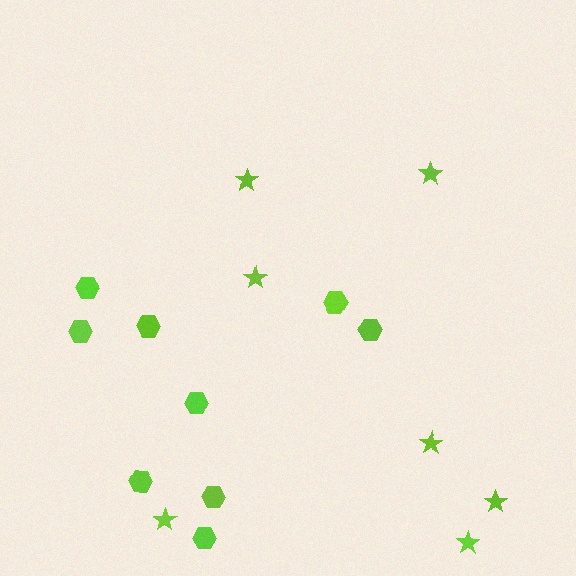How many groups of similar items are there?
There are 2 groups: one group of stars (7) and one group of hexagons (9).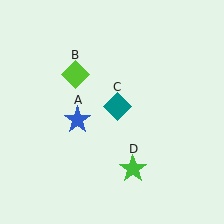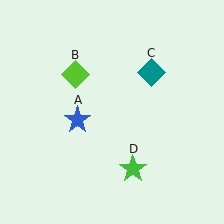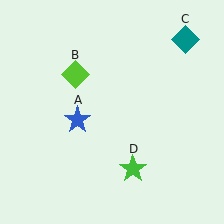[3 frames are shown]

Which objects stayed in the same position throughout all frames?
Blue star (object A) and lime diamond (object B) and green star (object D) remained stationary.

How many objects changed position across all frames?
1 object changed position: teal diamond (object C).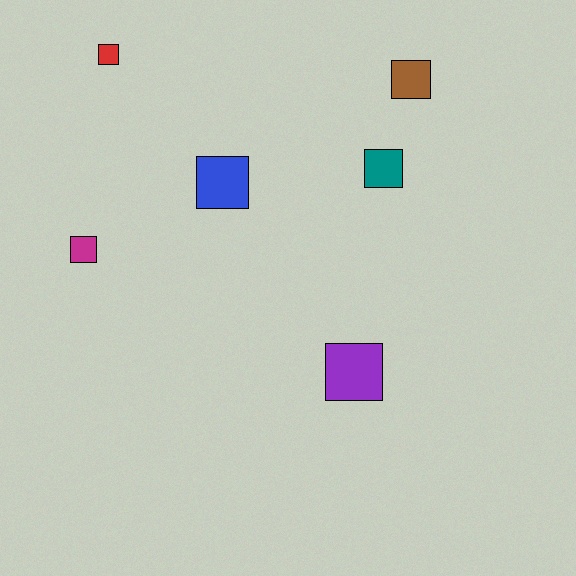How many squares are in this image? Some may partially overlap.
There are 6 squares.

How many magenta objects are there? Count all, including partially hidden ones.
There is 1 magenta object.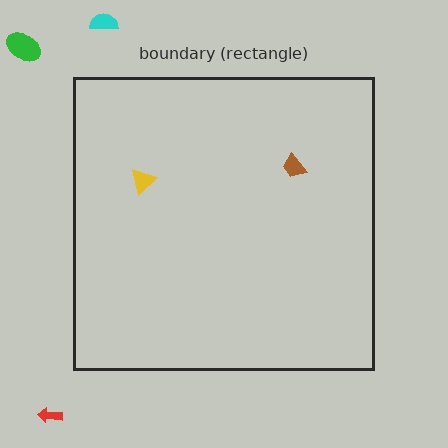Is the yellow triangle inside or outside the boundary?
Inside.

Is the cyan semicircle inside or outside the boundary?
Outside.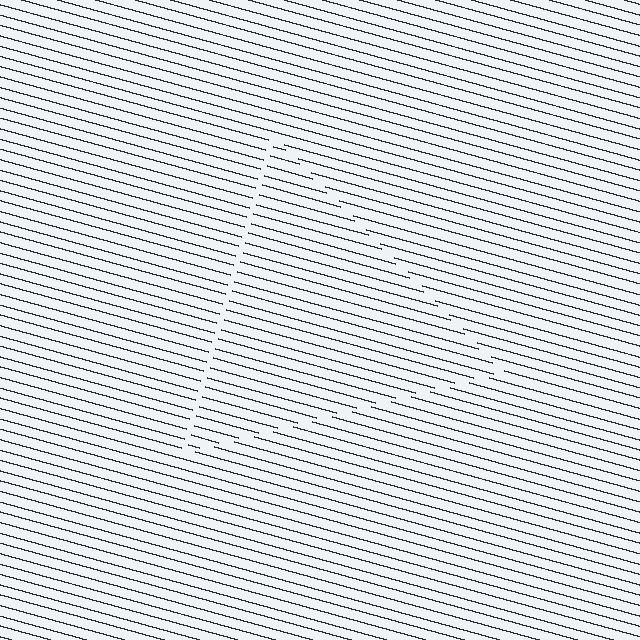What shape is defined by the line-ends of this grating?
An illusory triangle. The interior of the shape contains the same grating, shifted by half a period — the contour is defined by the phase discontinuity where line-ends from the inner and outer gratings abut.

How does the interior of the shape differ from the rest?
The interior of the shape contains the same grating, shifted by half a period — the contour is defined by the phase discontinuity where line-ends from the inner and outer gratings abut.